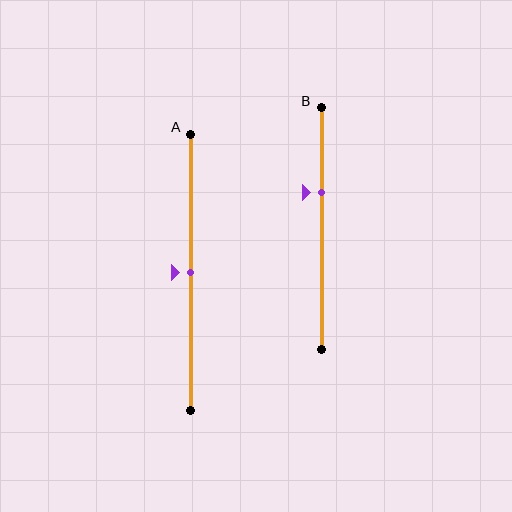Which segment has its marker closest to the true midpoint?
Segment A has its marker closest to the true midpoint.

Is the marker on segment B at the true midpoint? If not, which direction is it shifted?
No, the marker on segment B is shifted upward by about 15% of the segment length.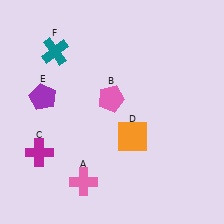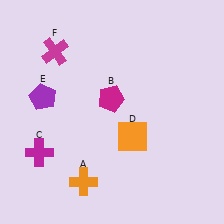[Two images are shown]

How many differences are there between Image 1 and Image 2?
There are 3 differences between the two images.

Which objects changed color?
A changed from pink to orange. B changed from pink to magenta. F changed from teal to magenta.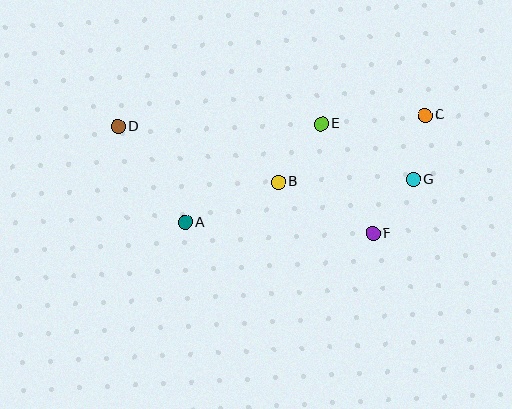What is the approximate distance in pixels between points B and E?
The distance between B and E is approximately 72 pixels.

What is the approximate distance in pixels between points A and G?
The distance between A and G is approximately 232 pixels.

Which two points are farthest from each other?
Points C and D are farthest from each other.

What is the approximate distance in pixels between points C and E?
The distance between C and E is approximately 104 pixels.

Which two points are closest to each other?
Points C and G are closest to each other.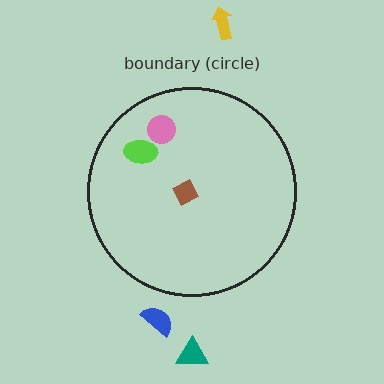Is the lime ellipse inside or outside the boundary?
Inside.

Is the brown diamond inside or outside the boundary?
Inside.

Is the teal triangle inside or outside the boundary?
Outside.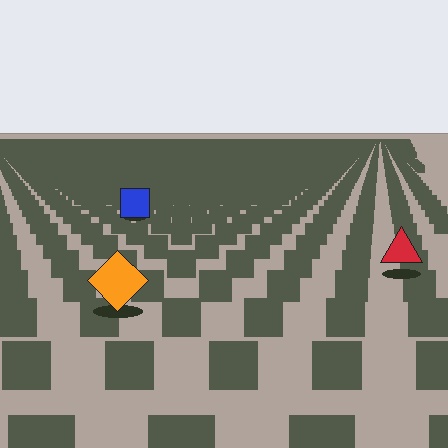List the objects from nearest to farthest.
From nearest to farthest: the orange diamond, the red triangle, the blue square.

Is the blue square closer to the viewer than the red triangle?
No. The red triangle is closer — you can tell from the texture gradient: the ground texture is coarser near it.